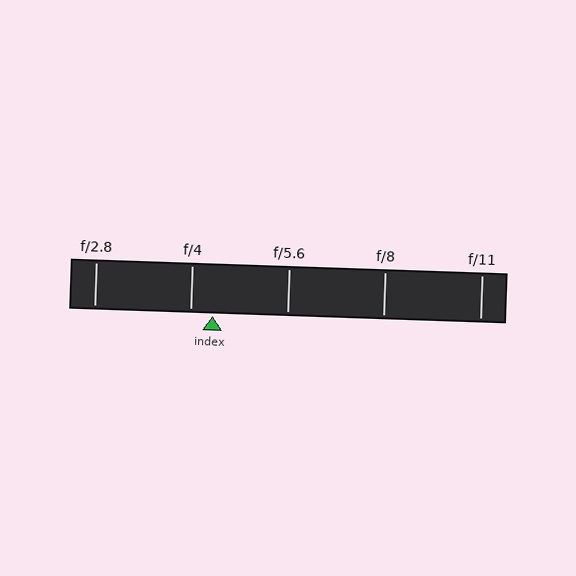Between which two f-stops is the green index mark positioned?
The index mark is between f/4 and f/5.6.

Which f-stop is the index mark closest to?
The index mark is closest to f/4.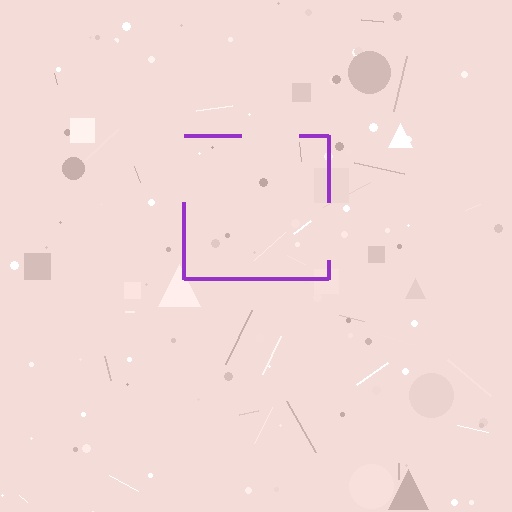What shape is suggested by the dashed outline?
The dashed outline suggests a square.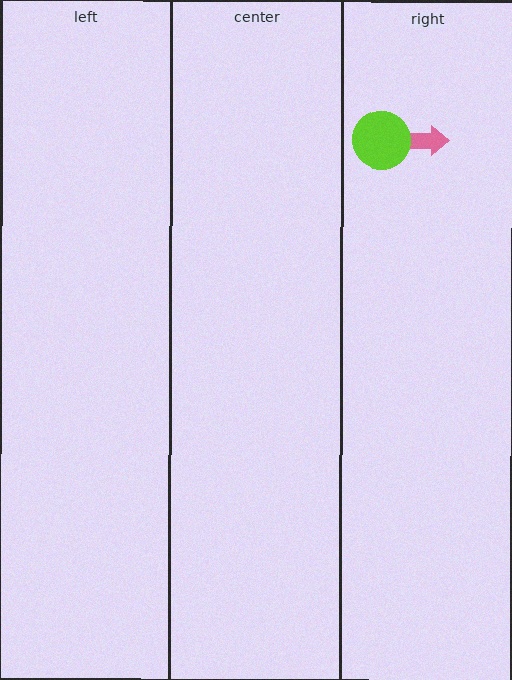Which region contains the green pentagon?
The right region.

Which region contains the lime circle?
The right region.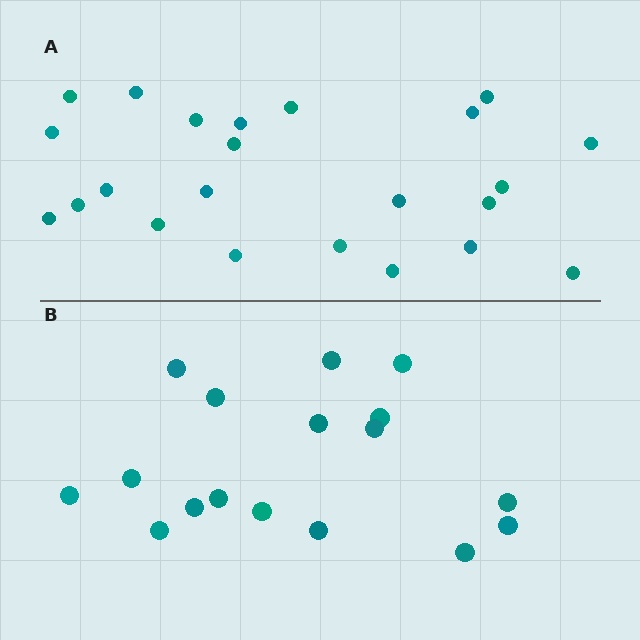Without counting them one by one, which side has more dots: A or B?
Region A (the top region) has more dots.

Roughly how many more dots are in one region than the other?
Region A has about 6 more dots than region B.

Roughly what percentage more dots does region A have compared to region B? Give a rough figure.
About 35% more.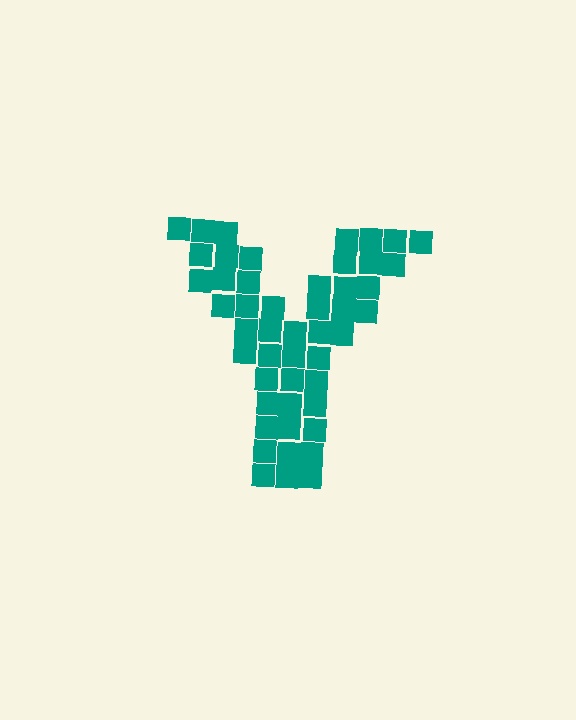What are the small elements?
The small elements are squares.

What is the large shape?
The large shape is the letter Y.